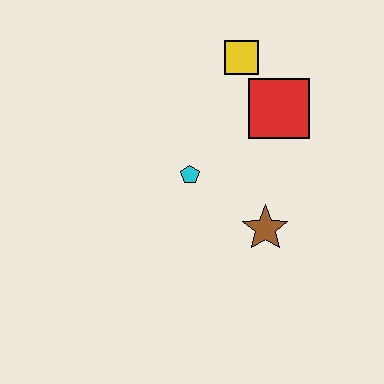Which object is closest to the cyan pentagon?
The brown star is closest to the cyan pentagon.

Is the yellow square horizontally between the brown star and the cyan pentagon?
Yes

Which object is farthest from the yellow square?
The brown star is farthest from the yellow square.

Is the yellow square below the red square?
No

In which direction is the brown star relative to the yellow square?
The brown star is below the yellow square.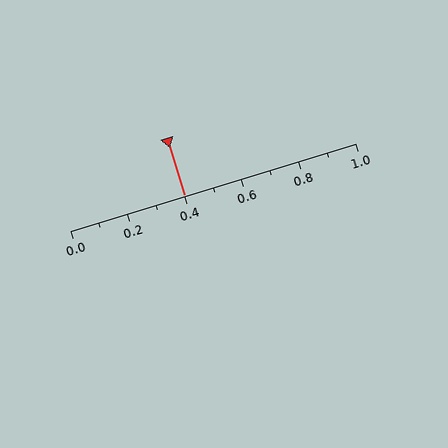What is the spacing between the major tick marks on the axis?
The major ticks are spaced 0.2 apart.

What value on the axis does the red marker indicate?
The marker indicates approximately 0.4.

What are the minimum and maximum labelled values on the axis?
The axis runs from 0.0 to 1.0.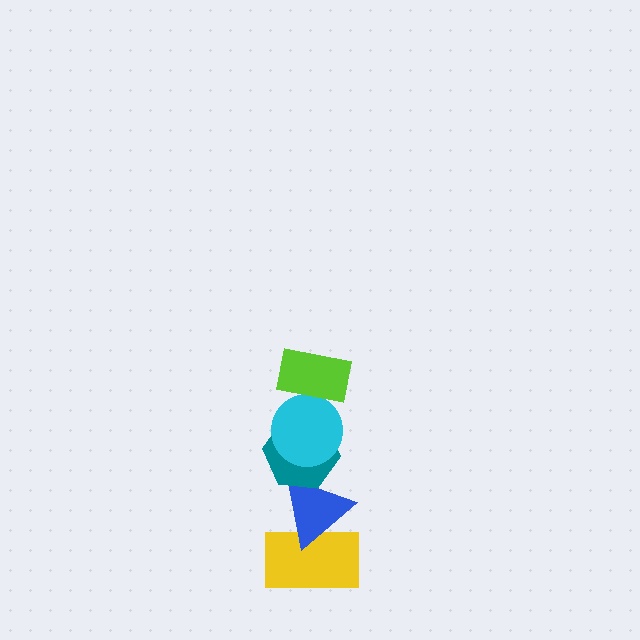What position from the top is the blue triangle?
The blue triangle is 4th from the top.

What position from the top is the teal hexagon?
The teal hexagon is 3rd from the top.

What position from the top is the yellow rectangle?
The yellow rectangle is 5th from the top.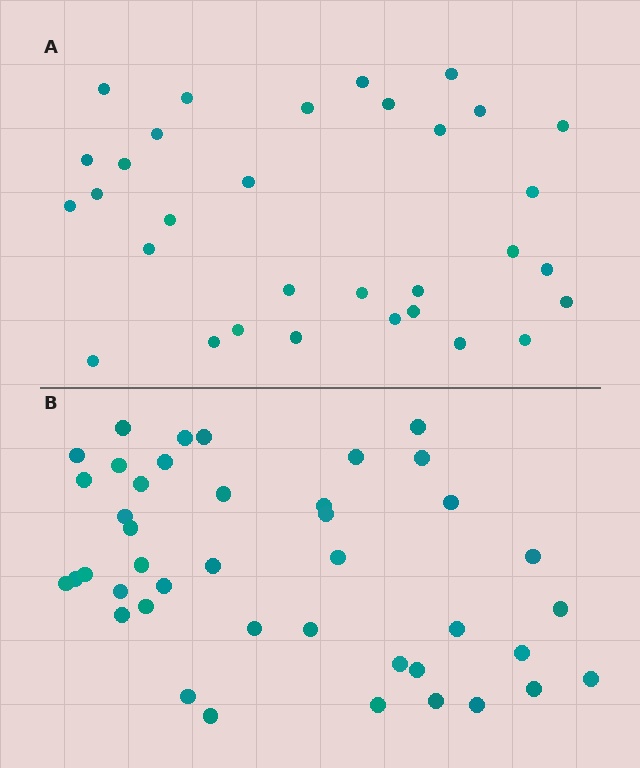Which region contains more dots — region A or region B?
Region B (the bottom region) has more dots.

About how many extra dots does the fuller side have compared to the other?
Region B has roughly 10 or so more dots than region A.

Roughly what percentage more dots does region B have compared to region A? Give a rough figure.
About 30% more.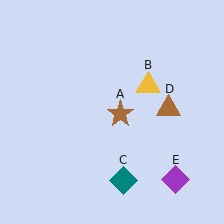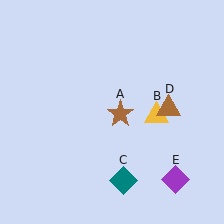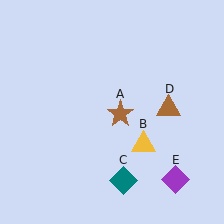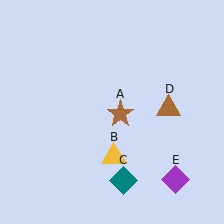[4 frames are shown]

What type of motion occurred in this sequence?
The yellow triangle (object B) rotated clockwise around the center of the scene.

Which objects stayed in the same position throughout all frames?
Brown star (object A) and teal diamond (object C) and brown triangle (object D) and purple diamond (object E) remained stationary.